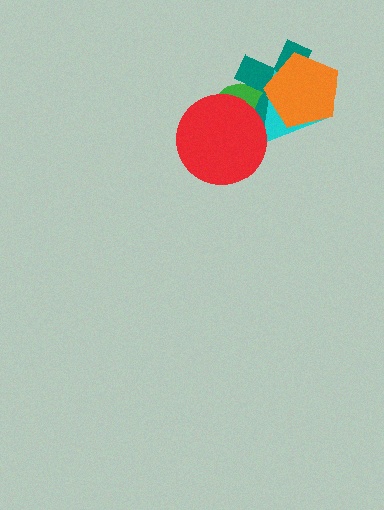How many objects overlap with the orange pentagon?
3 objects overlap with the orange pentagon.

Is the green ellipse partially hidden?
Yes, it is partially covered by another shape.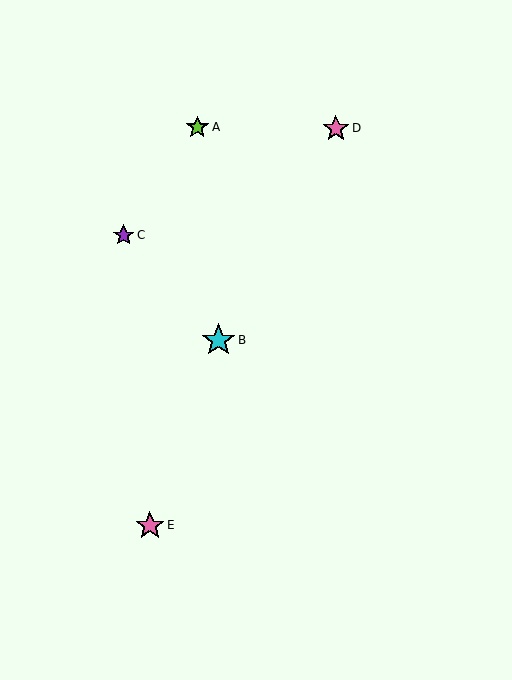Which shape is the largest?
The cyan star (labeled B) is the largest.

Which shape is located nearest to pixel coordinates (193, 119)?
The lime star (labeled A) at (197, 127) is nearest to that location.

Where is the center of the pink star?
The center of the pink star is at (336, 128).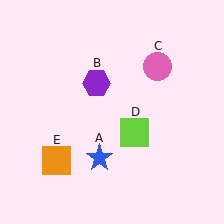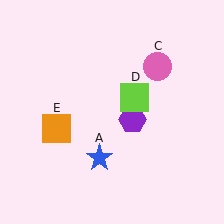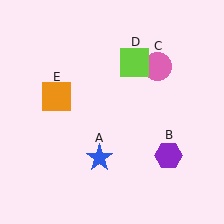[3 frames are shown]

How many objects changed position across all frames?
3 objects changed position: purple hexagon (object B), lime square (object D), orange square (object E).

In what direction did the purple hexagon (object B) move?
The purple hexagon (object B) moved down and to the right.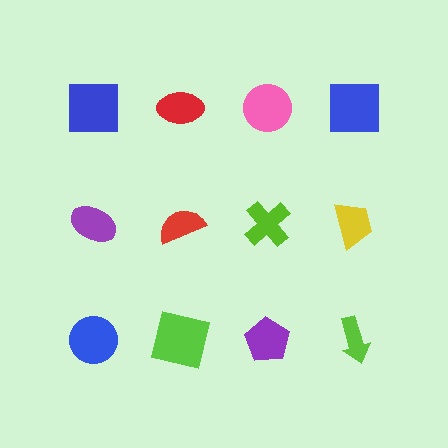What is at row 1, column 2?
A red ellipse.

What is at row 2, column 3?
A lime cross.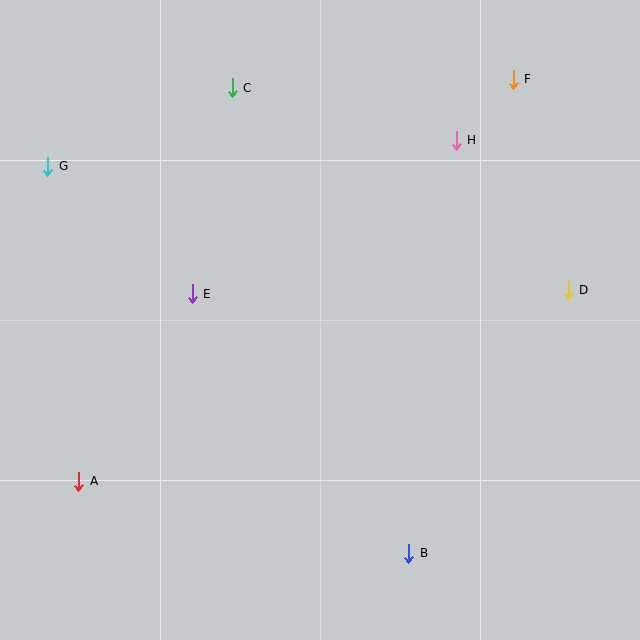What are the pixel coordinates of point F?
Point F is at (513, 79).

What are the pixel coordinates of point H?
Point H is at (456, 140).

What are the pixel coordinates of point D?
Point D is at (568, 290).